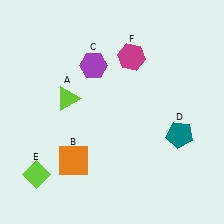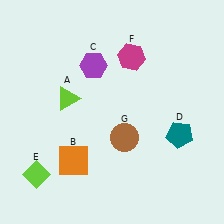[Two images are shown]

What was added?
A brown circle (G) was added in Image 2.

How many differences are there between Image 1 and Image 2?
There is 1 difference between the two images.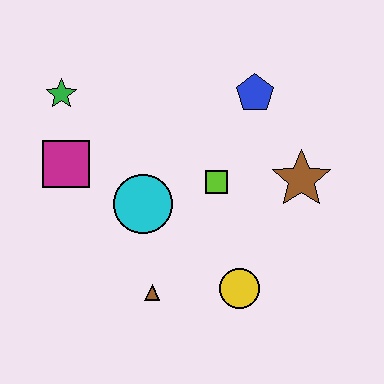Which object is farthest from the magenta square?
The brown star is farthest from the magenta square.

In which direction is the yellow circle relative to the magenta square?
The yellow circle is to the right of the magenta square.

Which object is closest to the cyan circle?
The lime square is closest to the cyan circle.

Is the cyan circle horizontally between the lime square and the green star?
Yes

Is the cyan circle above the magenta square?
No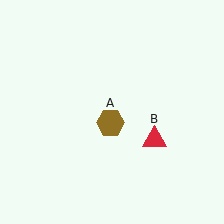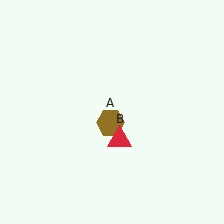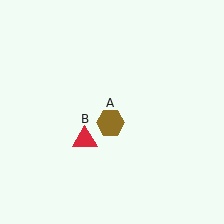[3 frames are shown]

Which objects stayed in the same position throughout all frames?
Brown hexagon (object A) remained stationary.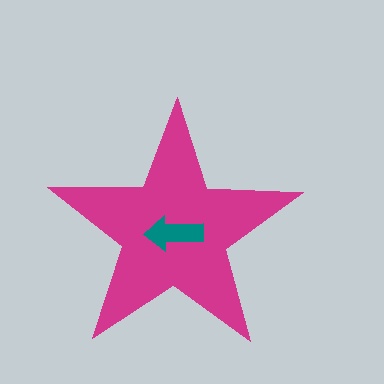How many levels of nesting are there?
2.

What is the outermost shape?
The magenta star.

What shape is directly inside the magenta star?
The teal arrow.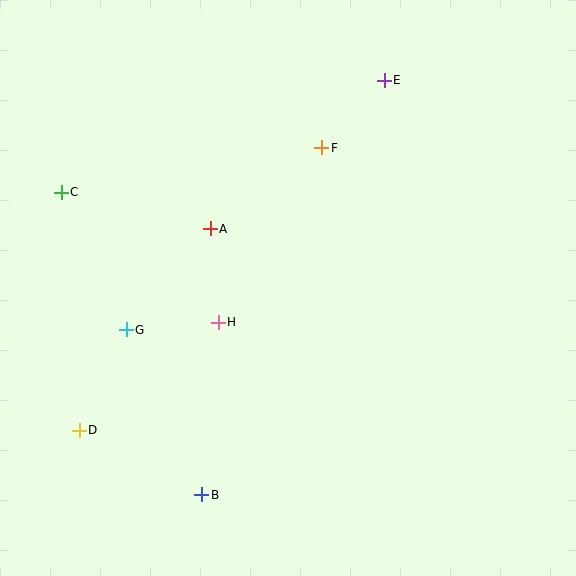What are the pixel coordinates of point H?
Point H is at (218, 322).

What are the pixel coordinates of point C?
Point C is at (61, 192).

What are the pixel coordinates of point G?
Point G is at (126, 330).